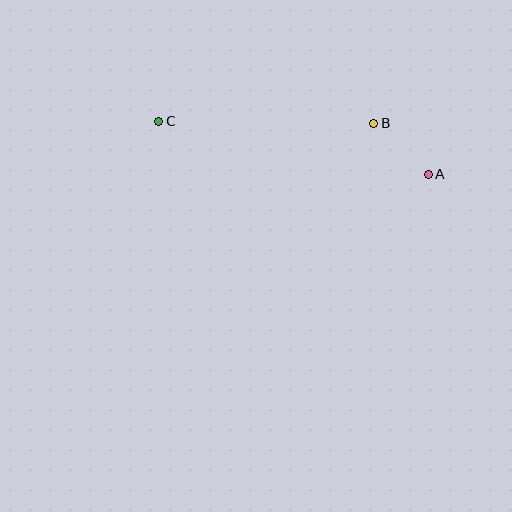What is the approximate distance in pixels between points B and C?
The distance between B and C is approximately 215 pixels.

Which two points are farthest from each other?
Points A and C are farthest from each other.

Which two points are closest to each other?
Points A and B are closest to each other.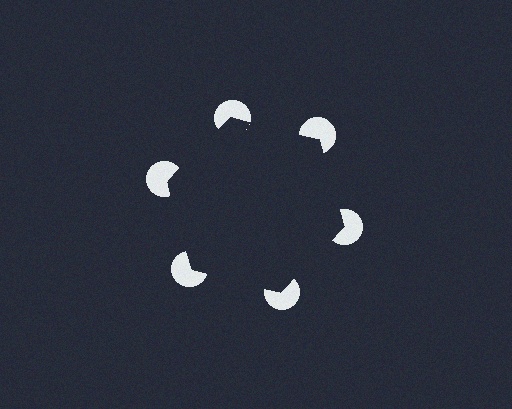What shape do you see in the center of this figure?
An illusory hexagon — its edges are inferred from the aligned wedge cuts in the pac-man discs, not physically drawn.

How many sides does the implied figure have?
6 sides.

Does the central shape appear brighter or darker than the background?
It typically appears slightly darker than the background, even though no actual brightness change is drawn.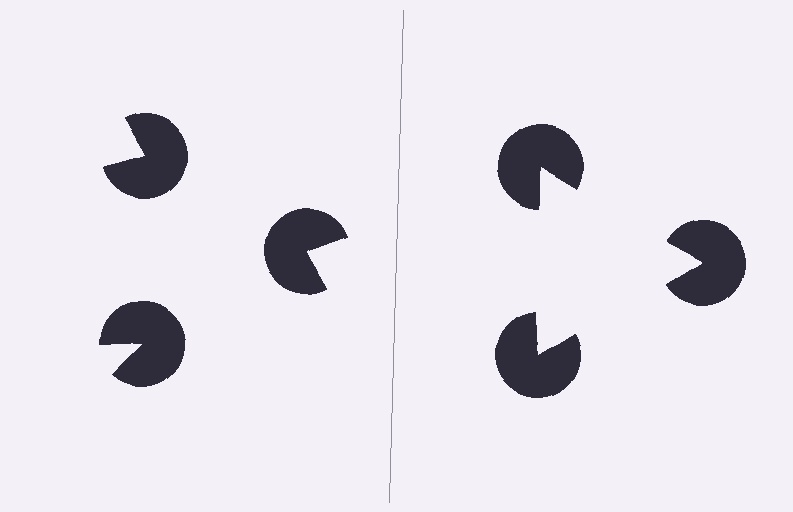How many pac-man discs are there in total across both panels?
6 — 3 on each side.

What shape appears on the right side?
An illusory triangle.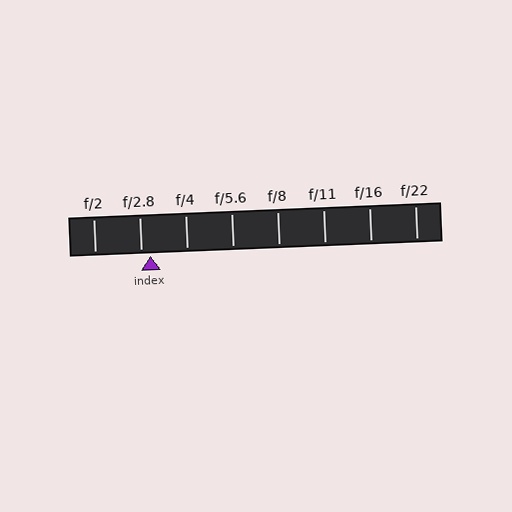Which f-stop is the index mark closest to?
The index mark is closest to f/2.8.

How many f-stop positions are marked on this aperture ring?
There are 8 f-stop positions marked.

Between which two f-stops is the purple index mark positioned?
The index mark is between f/2.8 and f/4.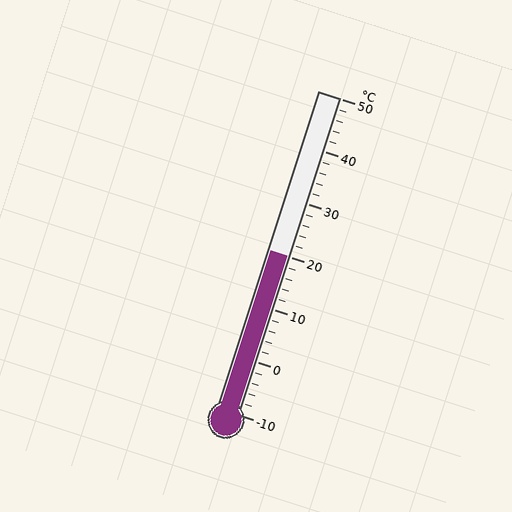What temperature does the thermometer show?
The thermometer shows approximately 20°C.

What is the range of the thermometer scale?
The thermometer scale ranges from -10°C to 50°C.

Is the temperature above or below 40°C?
The temperature is below 40°C.